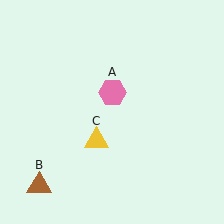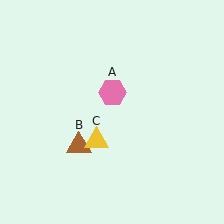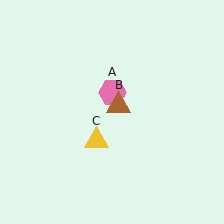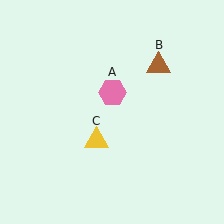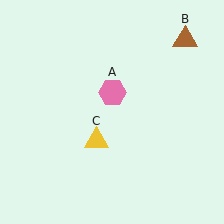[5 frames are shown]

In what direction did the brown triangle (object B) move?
The brown triangle (object B) moved up and to the right.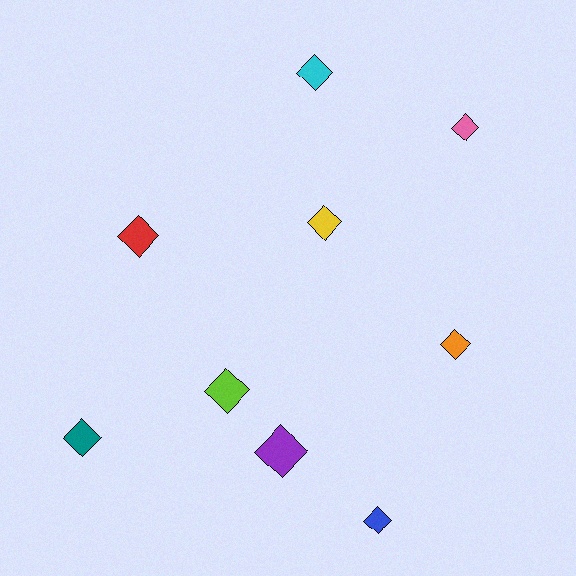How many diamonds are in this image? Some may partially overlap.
There are 9 diamonds.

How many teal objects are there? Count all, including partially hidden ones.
There is 1 teal object.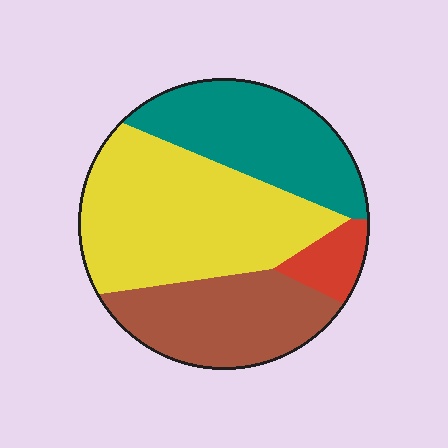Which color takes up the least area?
Red, at roughly 5%.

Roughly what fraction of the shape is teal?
Teal covers around 25% of the shape.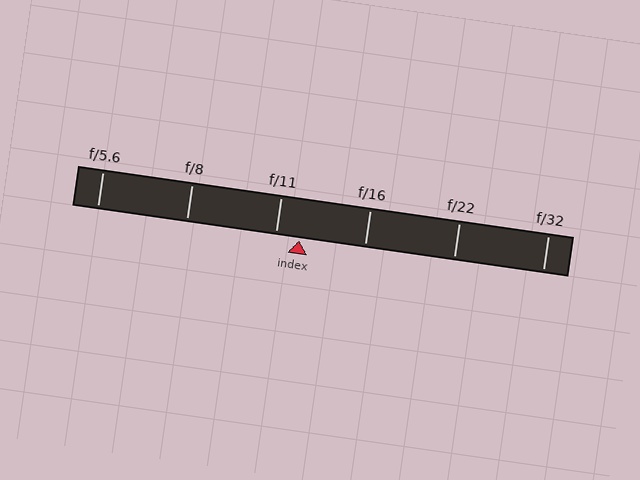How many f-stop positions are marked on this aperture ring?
There are 6 f-stop positions marked.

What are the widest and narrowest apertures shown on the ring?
The widest aperture shown is f/5.6 and the narrowest is f/32.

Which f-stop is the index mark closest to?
The index mark is closest to f/11.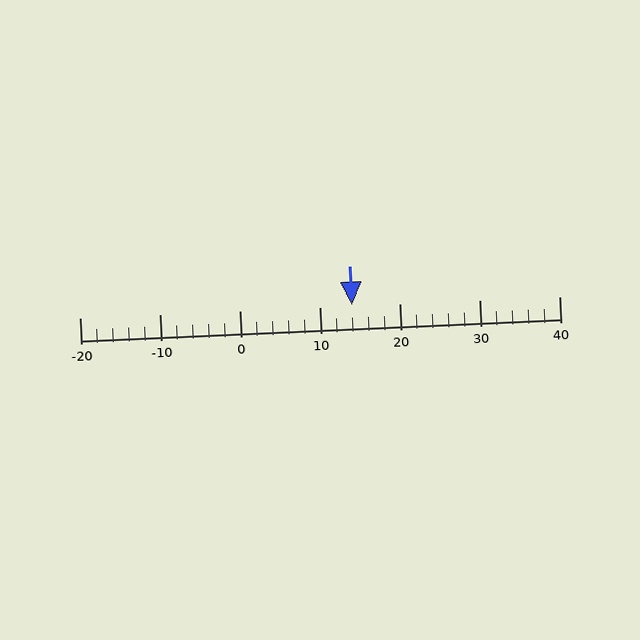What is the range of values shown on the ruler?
The ruler shows values from -20 to 40.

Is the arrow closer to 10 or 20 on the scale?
The arrow is closer to 10.